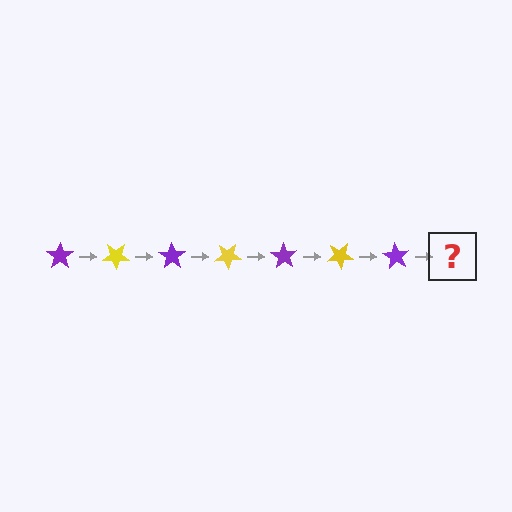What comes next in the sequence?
The next element should be a yellow star, rotated 245 degrees from the start.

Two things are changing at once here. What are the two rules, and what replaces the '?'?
The two rules are that it rotates 35 degrees each step and the color cycles through purple and yellow. The '?' should be a yellow star, rotated 245 degrees from the start.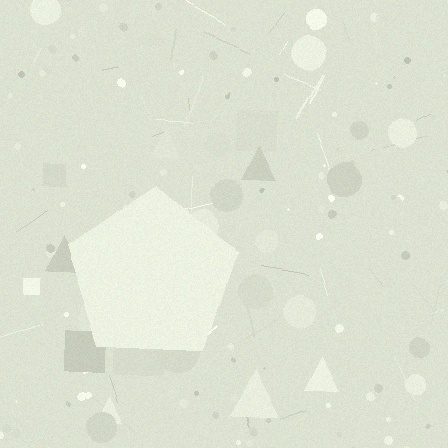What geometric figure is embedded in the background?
A pentagon is embedded in the background.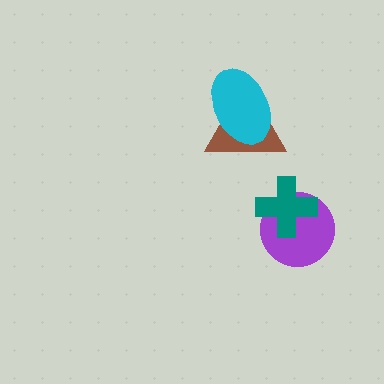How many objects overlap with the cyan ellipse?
1 object overlaps with the cyan ellipse.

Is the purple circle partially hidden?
Yes, it is partially covered by another shape.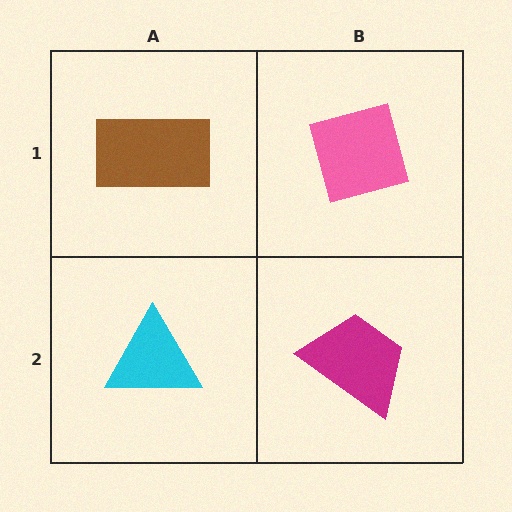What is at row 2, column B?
A magenta trapezoid.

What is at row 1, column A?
A brown rectangle.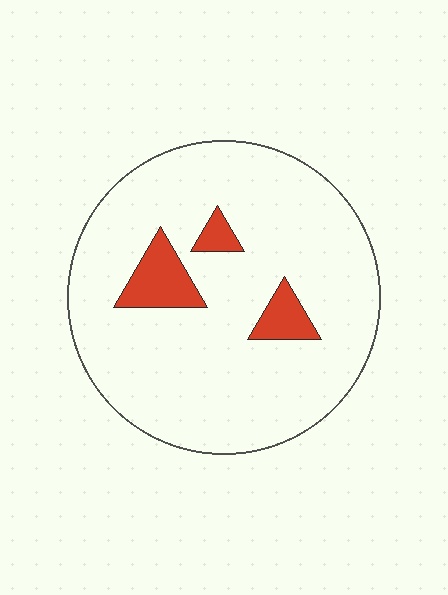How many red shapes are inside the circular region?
3.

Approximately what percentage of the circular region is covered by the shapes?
Approximately 10%.